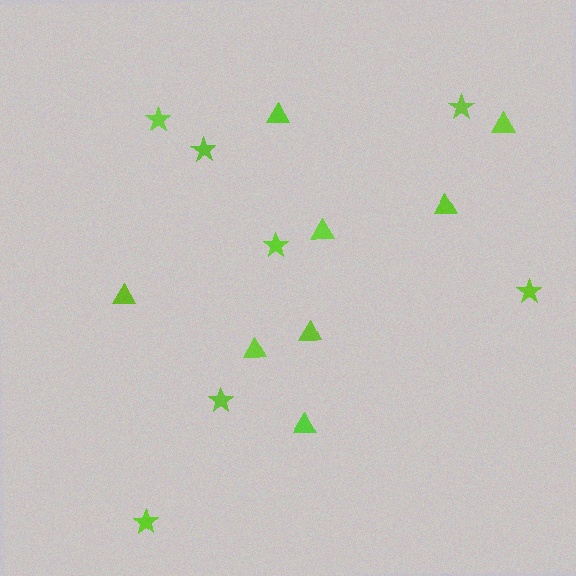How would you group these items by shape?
There are 2 groups: one group of stars (7) and one group of triangles (8).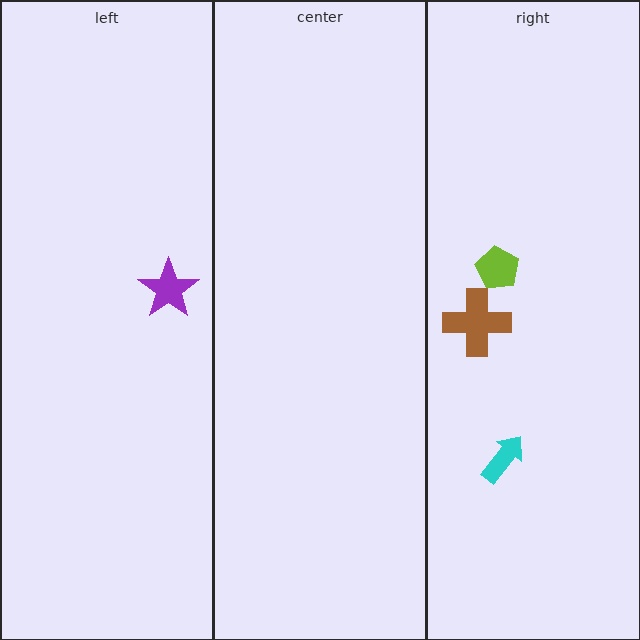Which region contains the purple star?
The left region.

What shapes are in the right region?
The lime pentagon, the brown cross, the cyan arrow.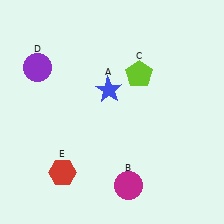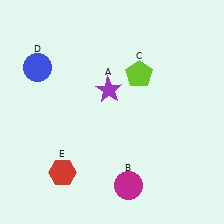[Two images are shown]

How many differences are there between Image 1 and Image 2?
There are 2 differences between the two images.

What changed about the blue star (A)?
In Image 1, A is blue. In Image 2, it changed to purple.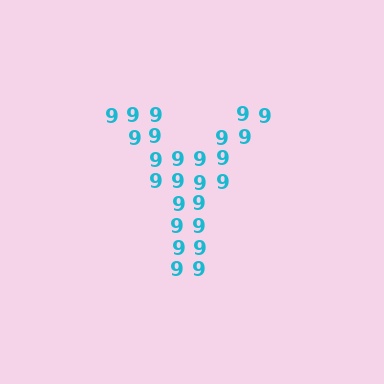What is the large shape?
The large shape is the letter Y.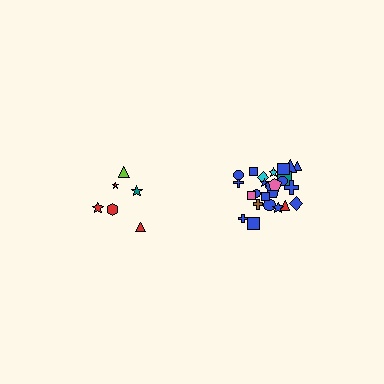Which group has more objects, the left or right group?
The right group.